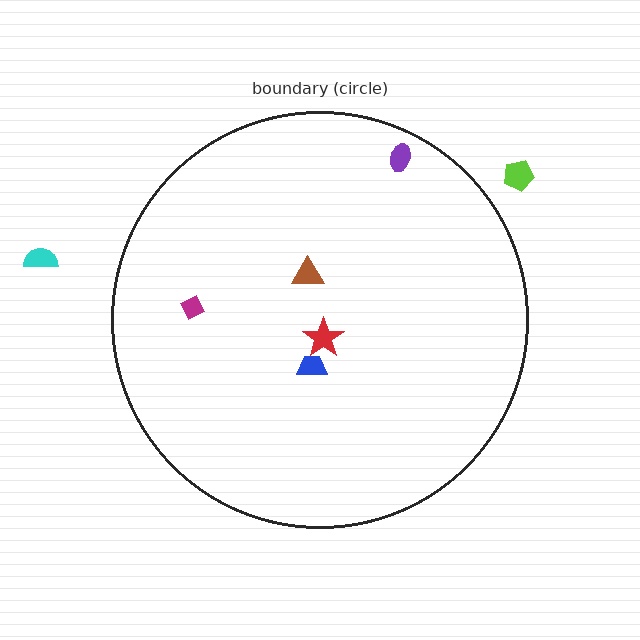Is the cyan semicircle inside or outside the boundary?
Outside.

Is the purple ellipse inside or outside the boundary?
Inside.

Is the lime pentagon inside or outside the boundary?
Outside.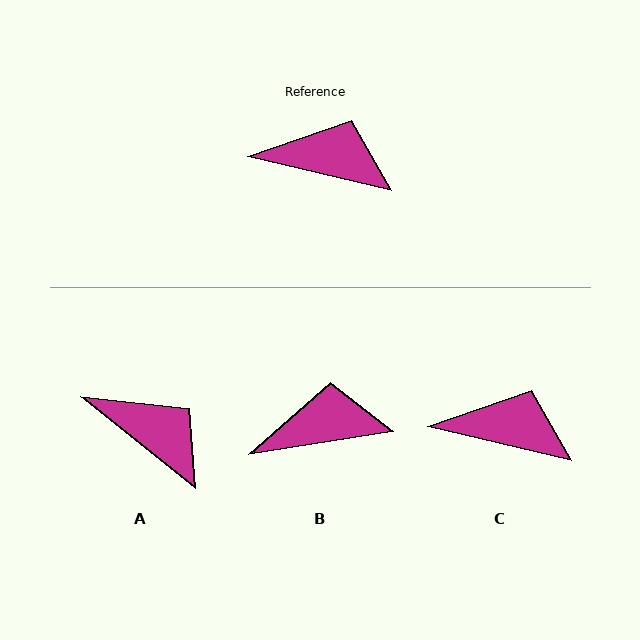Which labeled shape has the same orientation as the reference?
C.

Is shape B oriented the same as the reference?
No, it is off by about 22 degrees.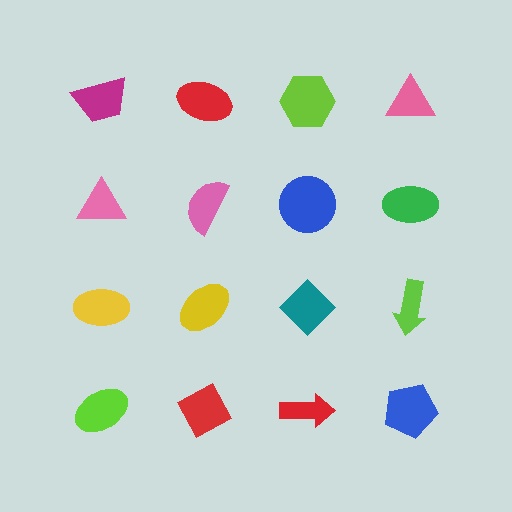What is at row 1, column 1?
A magenta trapezoid.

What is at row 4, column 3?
A red arrow.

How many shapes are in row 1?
4 shapes.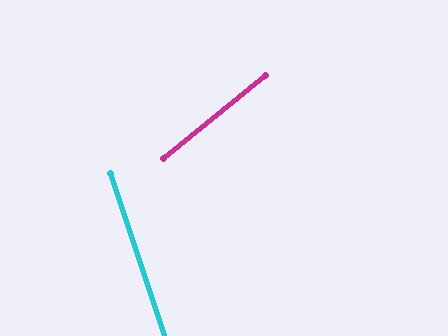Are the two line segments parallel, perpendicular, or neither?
Neither parallel nor perpendicular — they differ by about 70°.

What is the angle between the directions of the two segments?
Approximately 70 degrees.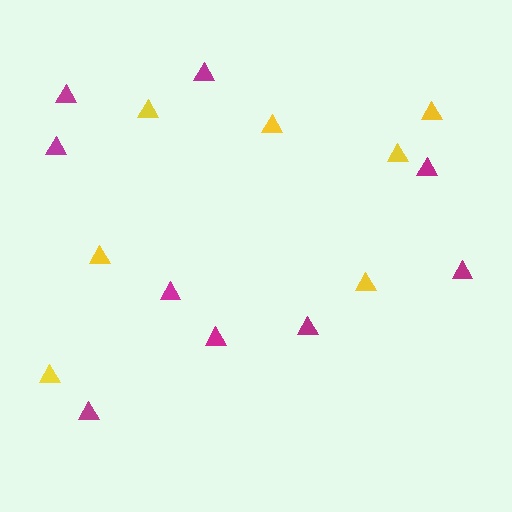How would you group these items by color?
There are 2 groups: one group of magenta triangles (9) and one group of yellow triangles (7).